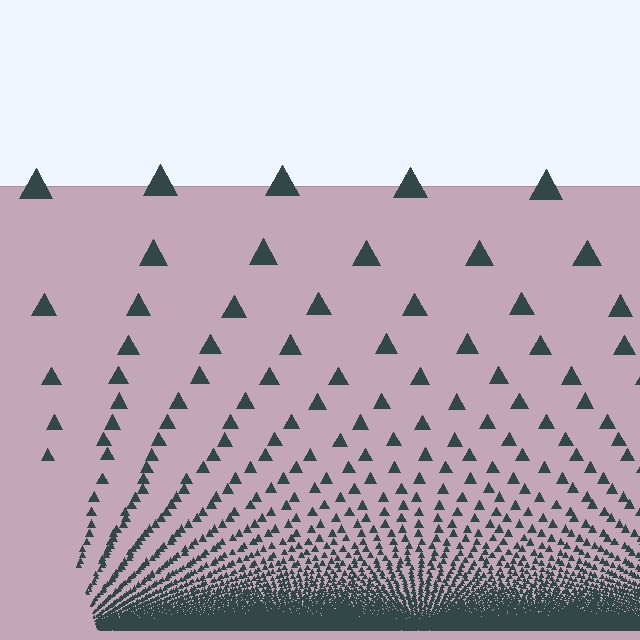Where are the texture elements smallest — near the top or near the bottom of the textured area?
Near the bottom.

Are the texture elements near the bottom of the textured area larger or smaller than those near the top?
Smaller. The gradient is inverted — elements near the bottom are smaller and denser.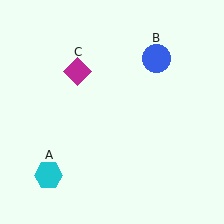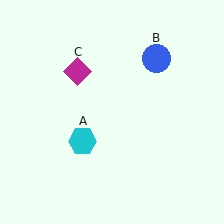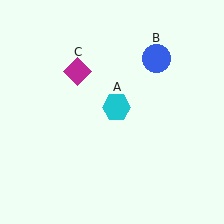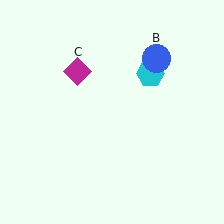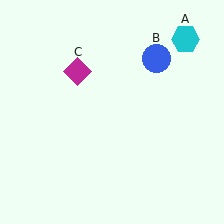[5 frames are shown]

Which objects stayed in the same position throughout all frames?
Blue circle (object B) and magenta diamond (object C) remained stationary.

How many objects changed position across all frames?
1 object changed position: cyan hexagon (object A).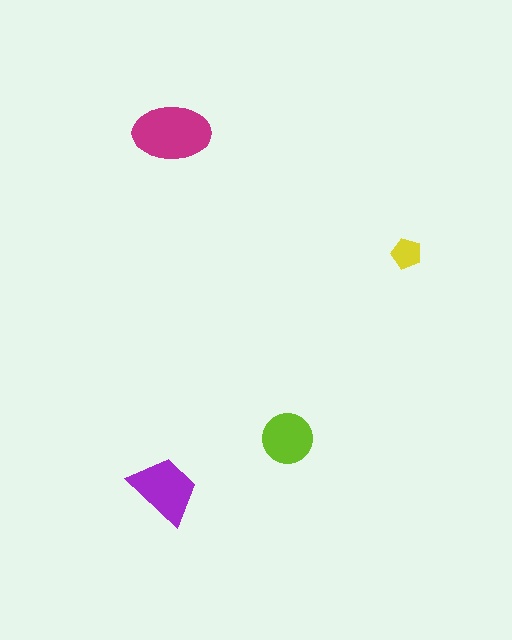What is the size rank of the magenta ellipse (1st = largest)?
1st.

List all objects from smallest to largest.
The yellow pentagon, the lime circle, the purple trapezoid, the magenta ellipse.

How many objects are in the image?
There are 4 objects in the image.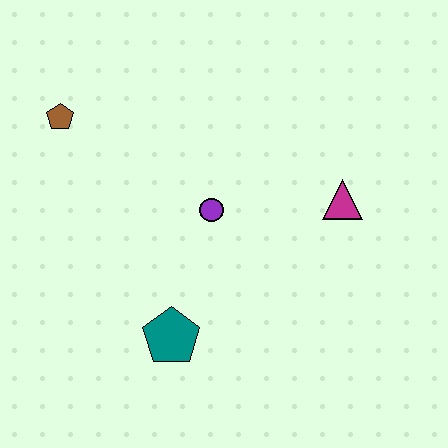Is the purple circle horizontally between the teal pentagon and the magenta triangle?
Yes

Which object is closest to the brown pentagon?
The purple circle is closest to the brown pentagon.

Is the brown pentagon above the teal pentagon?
Yes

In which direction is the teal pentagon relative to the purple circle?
The teal pentagon is below the purple circle.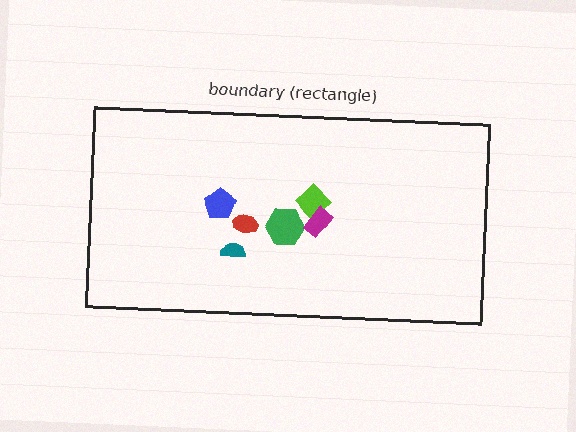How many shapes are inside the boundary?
6 inside, 0 outside.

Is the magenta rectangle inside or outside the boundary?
Inside.